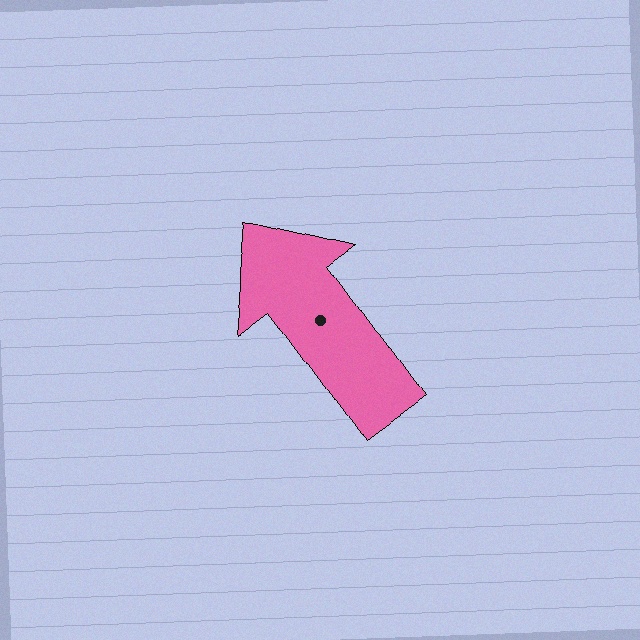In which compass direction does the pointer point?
Northwest.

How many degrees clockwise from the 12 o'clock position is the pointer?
Approximately 324 degrees.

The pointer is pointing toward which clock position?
Roughly 11 o'clock.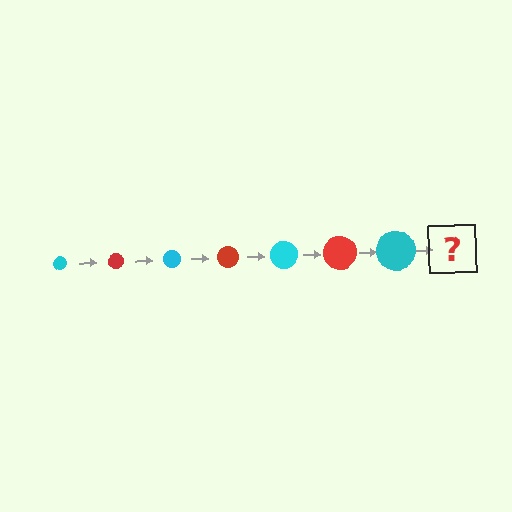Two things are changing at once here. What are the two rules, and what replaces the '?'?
The two rules are that the circle grows larger each step and the color cycles through cyan and red. The '?' should be a red circle, larger than the previous one.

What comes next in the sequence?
The next element should be a red circle, larger than the previous one.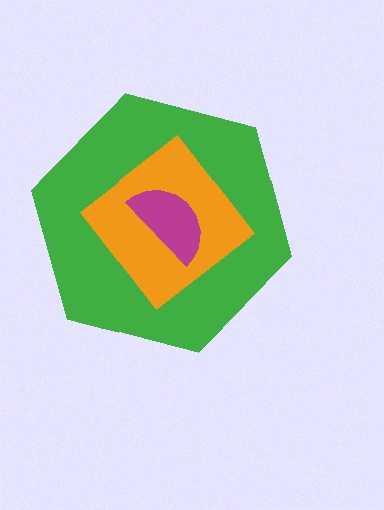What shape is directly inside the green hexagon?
The orange diamond.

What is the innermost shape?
The magenta semicircle.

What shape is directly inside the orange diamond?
The magenta semicircle.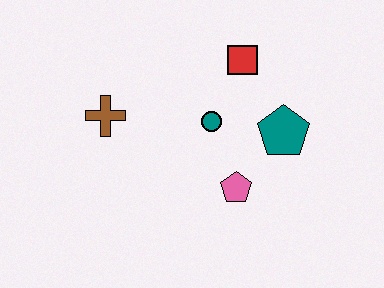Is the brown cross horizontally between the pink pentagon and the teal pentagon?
No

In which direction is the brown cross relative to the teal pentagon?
The brown cross is to the left of the teal pentagon.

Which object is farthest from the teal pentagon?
The brown cross is farthest from the teal pentagon.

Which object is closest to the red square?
The teal circle is closest to the red square.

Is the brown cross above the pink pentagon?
Yes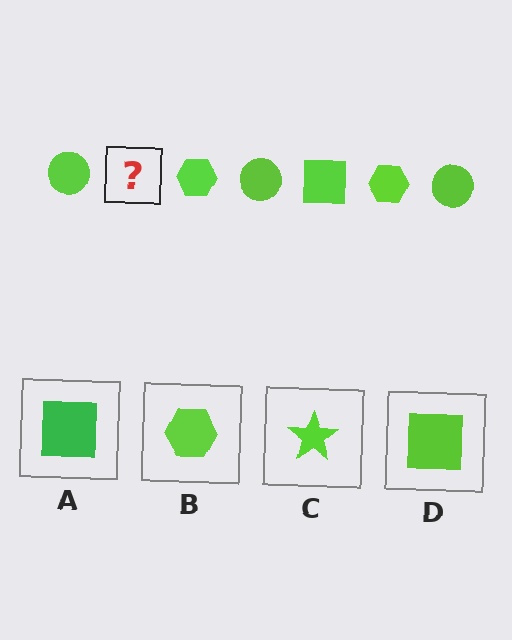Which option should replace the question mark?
Option D.